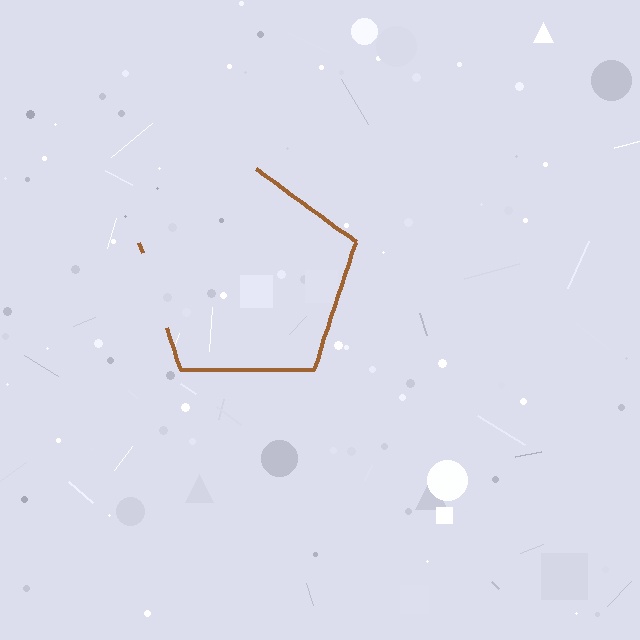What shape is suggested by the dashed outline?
The dashed outline suggests a pentagon.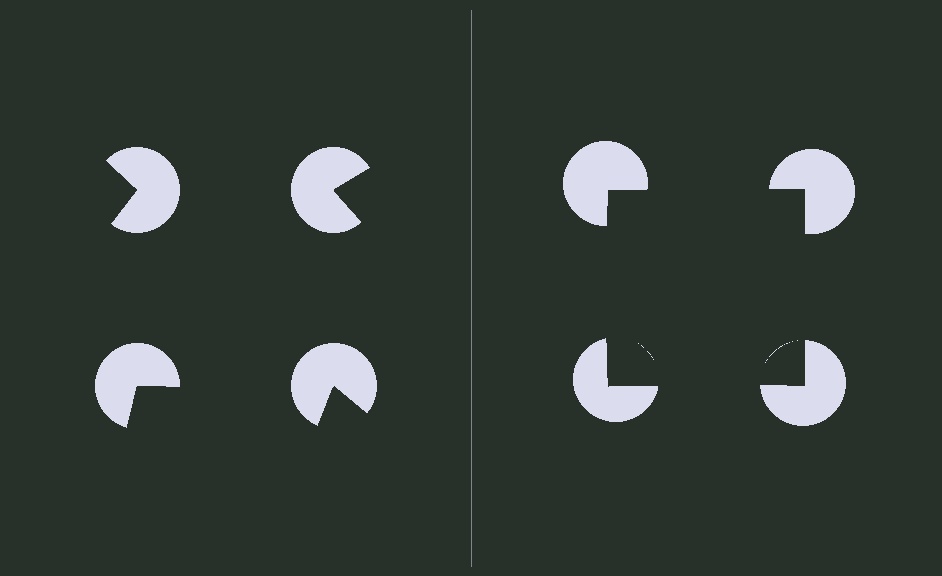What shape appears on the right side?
An illusory square.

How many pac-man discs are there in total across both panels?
8 — 4 on each side.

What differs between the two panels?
The pac-man discs are positioned identically on both sides; only the wedge orientations differ. On the right they align to a square; on the left they are misaligned.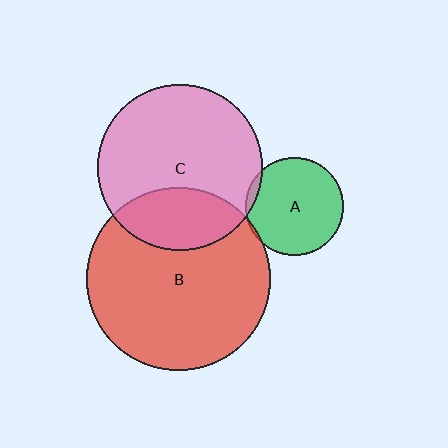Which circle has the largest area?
Circle B (red).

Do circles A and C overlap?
Yes.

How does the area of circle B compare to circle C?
Approximately 1.2 times.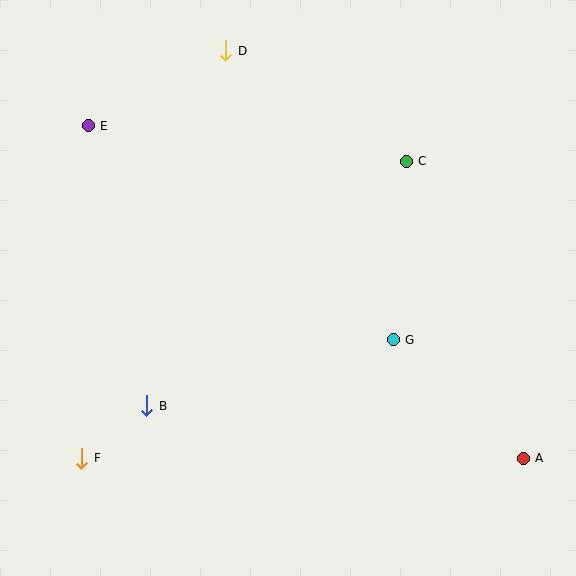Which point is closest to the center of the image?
Point G at (393, 340) is closest to the center.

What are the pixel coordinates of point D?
Point D is at (226, 51).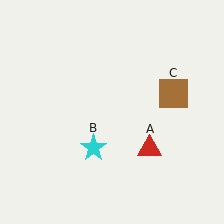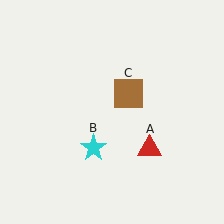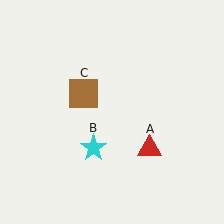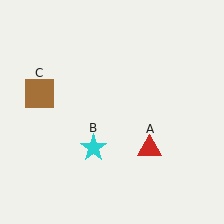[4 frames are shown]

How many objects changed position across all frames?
1 object changed position: brown square (object C).